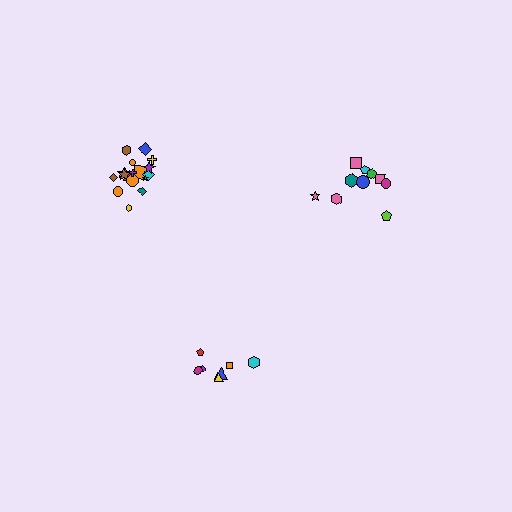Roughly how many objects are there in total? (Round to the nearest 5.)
Roughly 35 objects in total.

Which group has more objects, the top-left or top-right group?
The top-left group.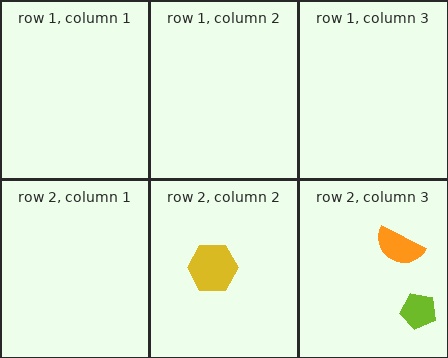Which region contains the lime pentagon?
The row 2, column 3 region.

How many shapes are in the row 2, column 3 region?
2.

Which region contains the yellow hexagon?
The row 2, column 2 region.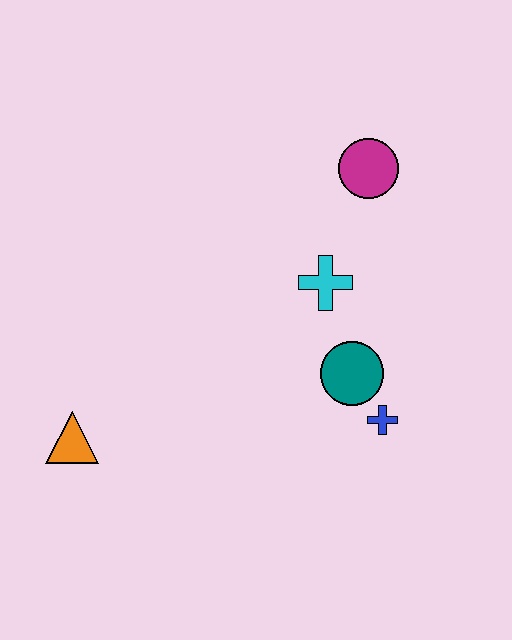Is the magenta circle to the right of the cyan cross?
Yes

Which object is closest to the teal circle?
The blue cross is closest to the teal circle.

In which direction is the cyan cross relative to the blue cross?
The cyan cross is above the blue cross.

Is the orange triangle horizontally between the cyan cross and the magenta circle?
No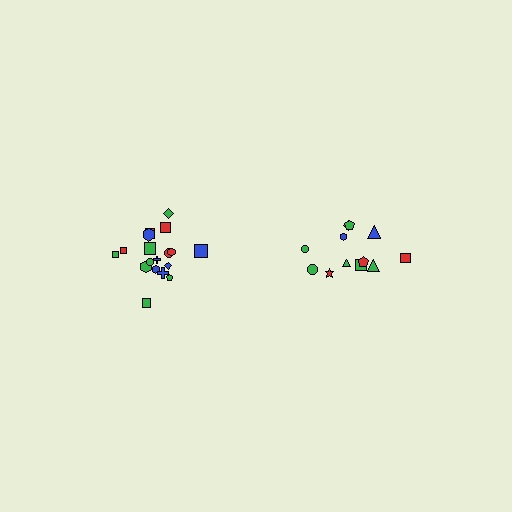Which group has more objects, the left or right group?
The left group.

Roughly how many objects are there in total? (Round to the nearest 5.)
Roughly 30 objects in total.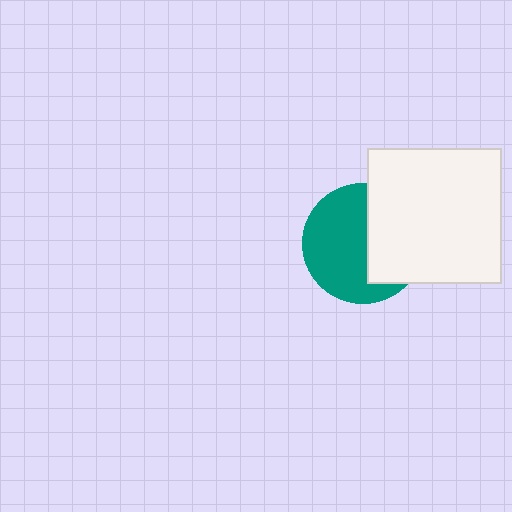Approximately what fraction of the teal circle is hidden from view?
Roughly 40% of the teal circle is hidden behind the white square.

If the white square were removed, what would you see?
You would see the complete teal circle.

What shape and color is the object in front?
The object in front is a white square.